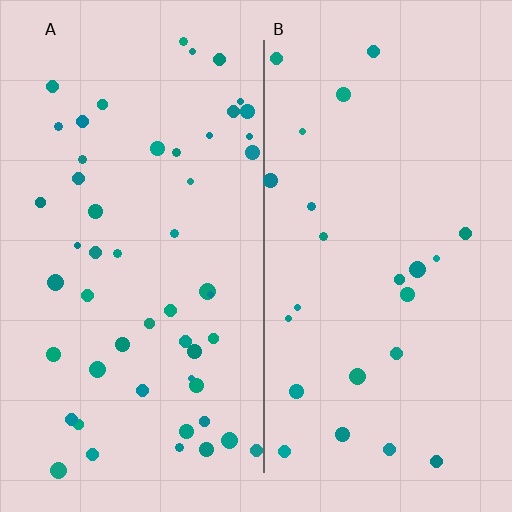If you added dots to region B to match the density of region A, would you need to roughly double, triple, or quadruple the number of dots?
Approximately double.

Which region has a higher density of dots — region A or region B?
A (the left).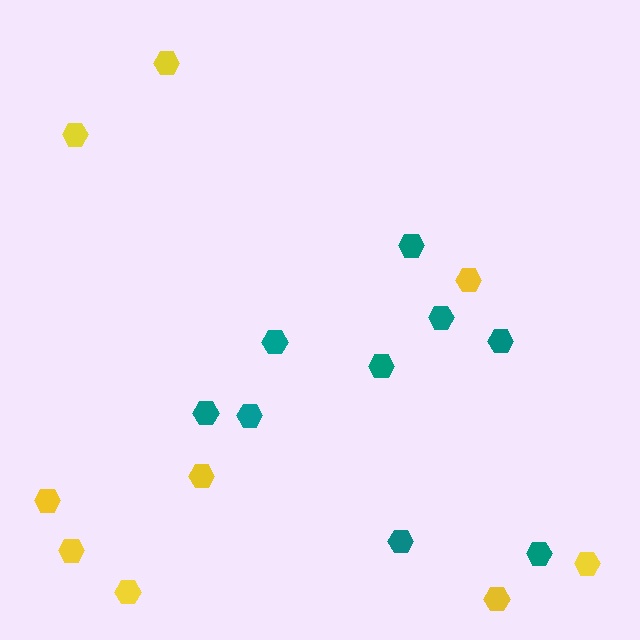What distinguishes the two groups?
There are 2 groups: one group of yellow hexagons (9) and one group of teal hexagons (9).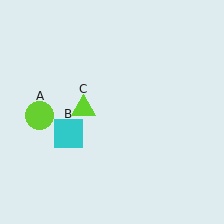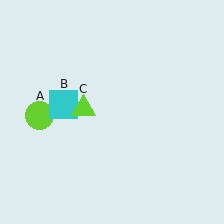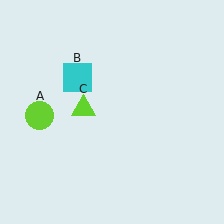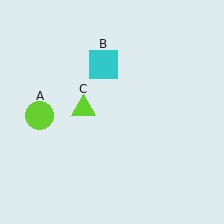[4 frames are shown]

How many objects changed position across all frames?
1 object changed position: cyan square (object B).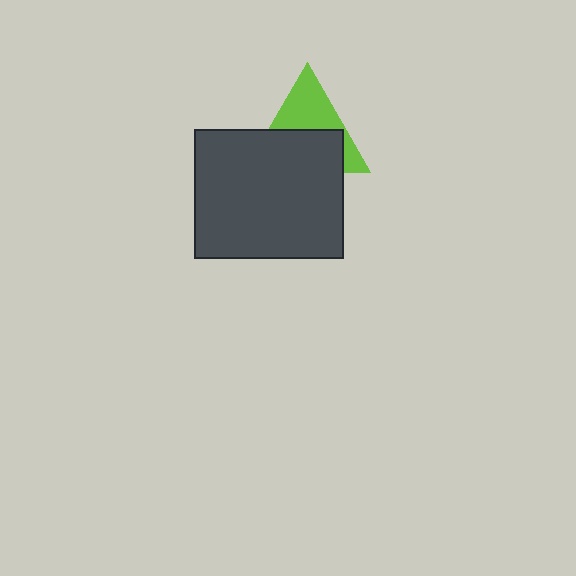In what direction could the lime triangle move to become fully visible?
The lime triangle could move up. That would shift it out from behind the dark gray rectangle entirely.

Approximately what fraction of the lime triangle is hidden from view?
Roughly 54% of the lime triangle is hidden behind the dark gray rectangle.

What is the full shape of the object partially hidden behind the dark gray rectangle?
The partially hidden object is a lime triangle.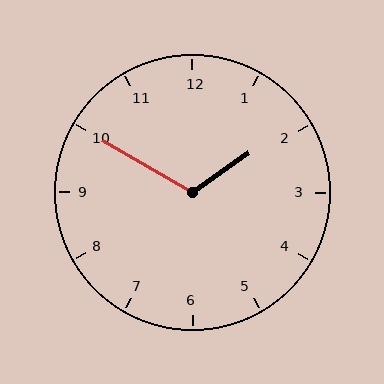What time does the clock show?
1:50.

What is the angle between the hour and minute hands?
Approximately 115 degrees.